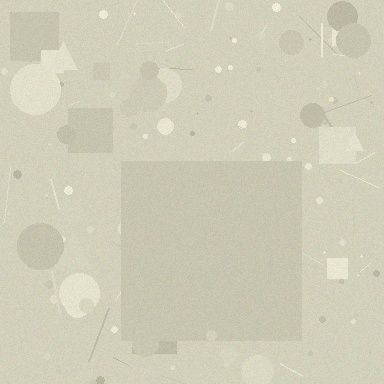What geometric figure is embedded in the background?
A square is embedded in the background.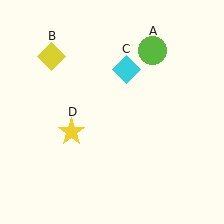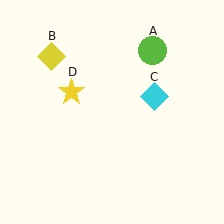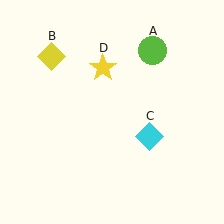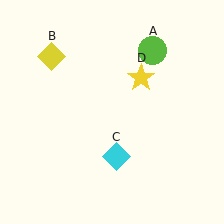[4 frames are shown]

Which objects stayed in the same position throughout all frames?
Lime circle (object A) and yellow diamond (object B) remained stationary.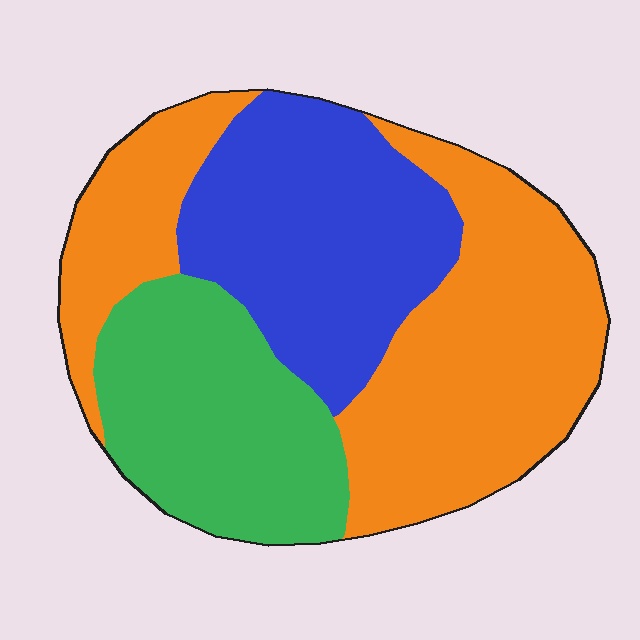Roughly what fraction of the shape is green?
Green takes up about one quarter (1/4) of the shape.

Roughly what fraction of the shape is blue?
Blue takes up between a sixth and a third of the shape.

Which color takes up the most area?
Orange, at roughly 45%.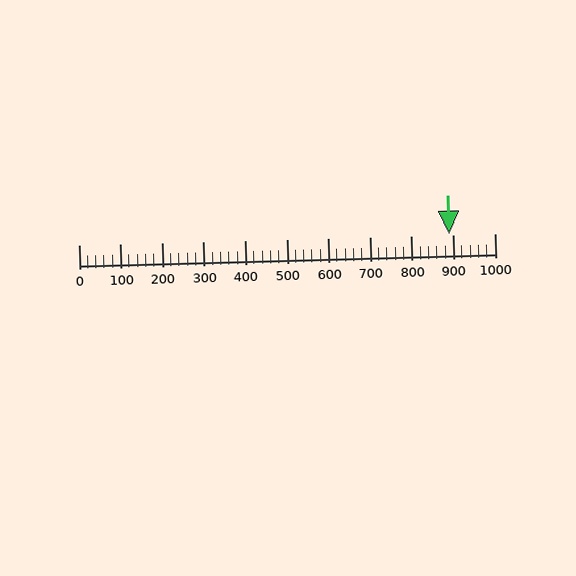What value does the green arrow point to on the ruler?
The green arrow points to approximately 890.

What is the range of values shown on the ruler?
The ruler shows values from 0 to 1000.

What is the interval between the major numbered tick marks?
The major tick marks are spaced 100 units apart.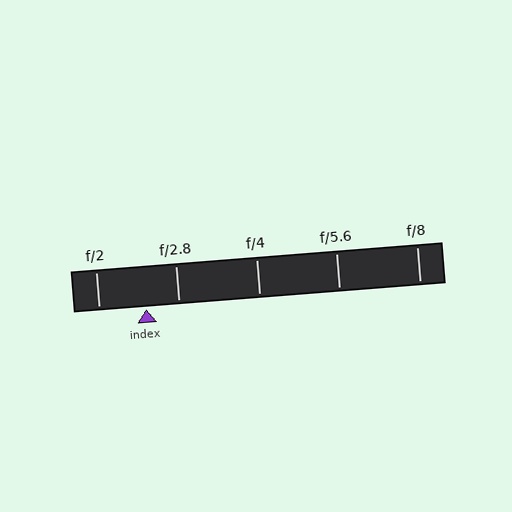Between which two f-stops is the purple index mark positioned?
The index mark is between f/2 and f/2.8.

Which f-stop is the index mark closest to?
The index mark is closest to f/2.8.